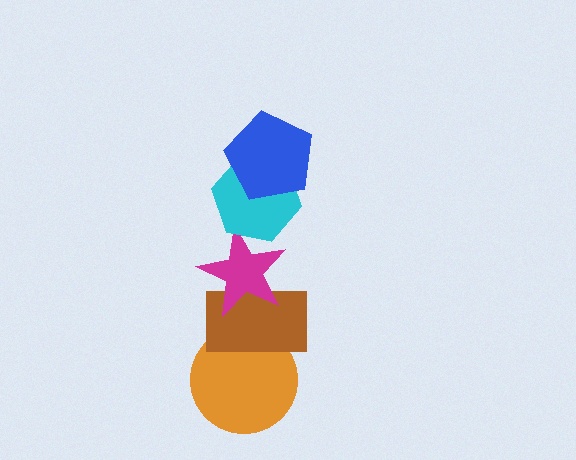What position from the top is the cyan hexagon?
The cyan hexagon is 2nd from the top.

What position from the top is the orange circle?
The orange circle is 5th from the top.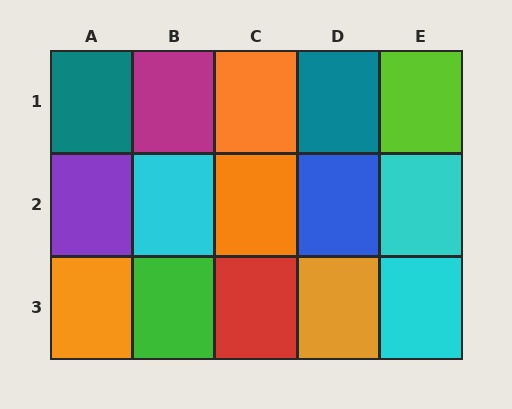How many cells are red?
1 cell is red.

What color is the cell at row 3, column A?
Orange.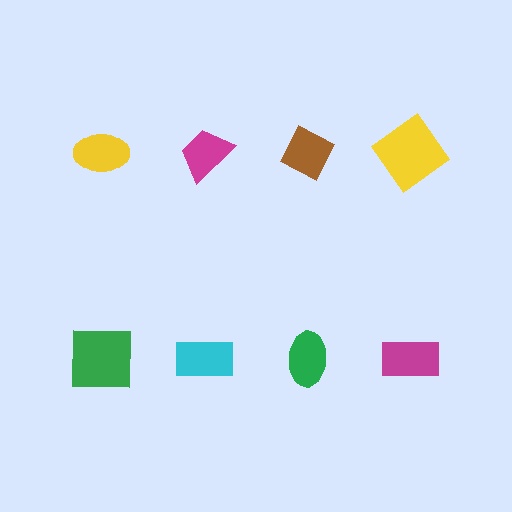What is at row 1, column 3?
A brown diamond.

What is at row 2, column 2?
A cyan rectangle.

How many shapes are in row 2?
4 shapes.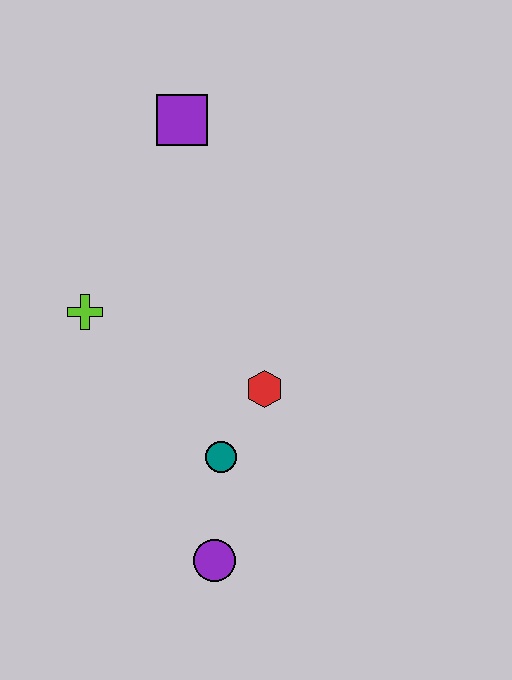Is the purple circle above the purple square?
No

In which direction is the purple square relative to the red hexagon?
The purple square is above the red hexagon.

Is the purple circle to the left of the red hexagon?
Yes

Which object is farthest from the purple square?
The purple circle is farthest from the purple square.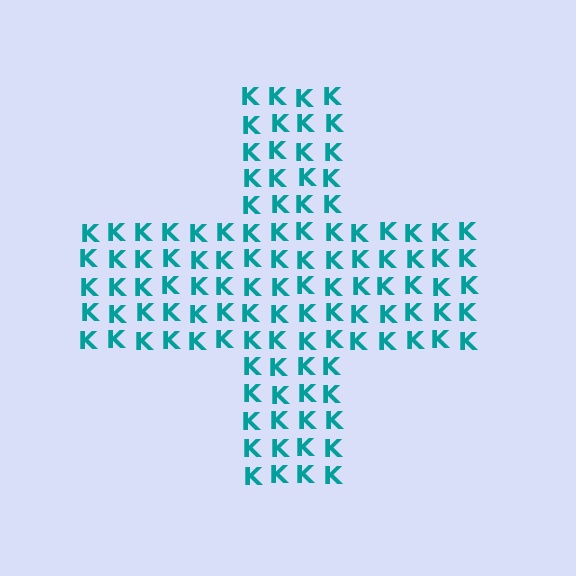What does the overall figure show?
The overall figure shows a cross.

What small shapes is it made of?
It is made of small letter K's.